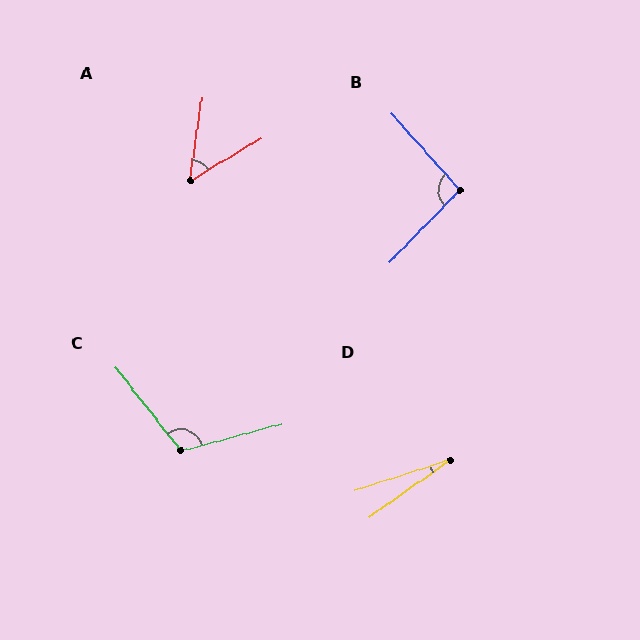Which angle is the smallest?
D, at approximately 18 degrees.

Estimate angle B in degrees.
Approximately 94 degrees.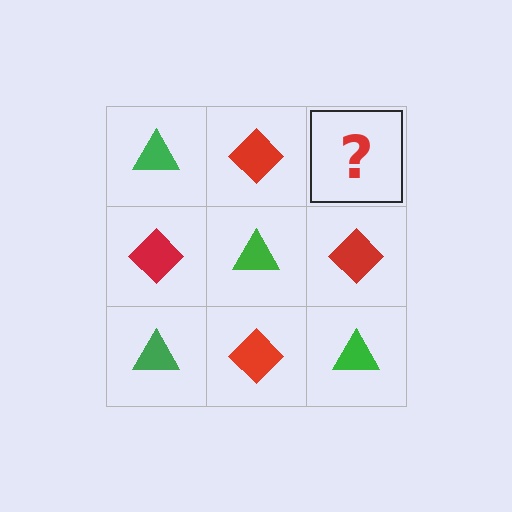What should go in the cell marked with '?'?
The missing cell should contain a green triangle.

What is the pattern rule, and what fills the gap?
The rule is that it alternates green triangle and red diamond in a checkerboard pattern. The gap should be filled with a green triangle.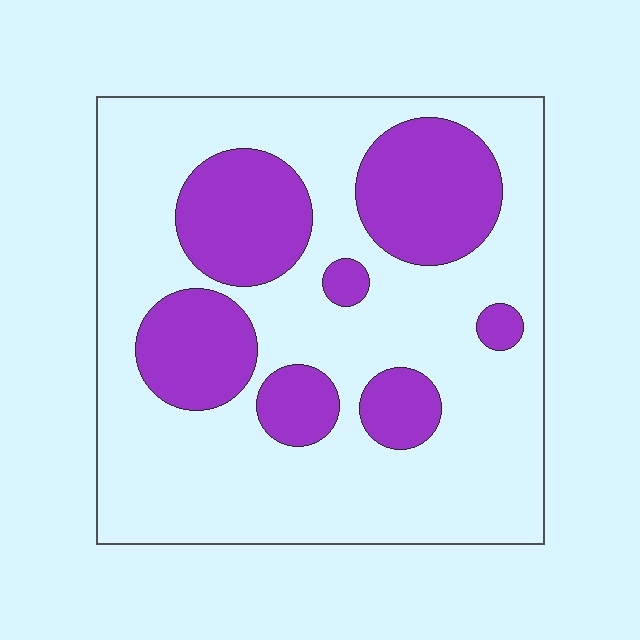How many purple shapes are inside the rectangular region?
7.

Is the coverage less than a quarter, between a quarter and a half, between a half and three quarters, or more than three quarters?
Between a quarter and a half.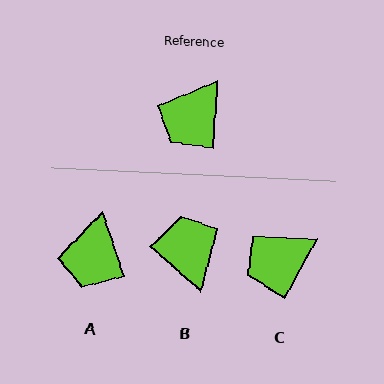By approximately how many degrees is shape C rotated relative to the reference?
Approximately 25 degrees clockwise.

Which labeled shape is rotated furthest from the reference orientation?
B, about 128 degrees away.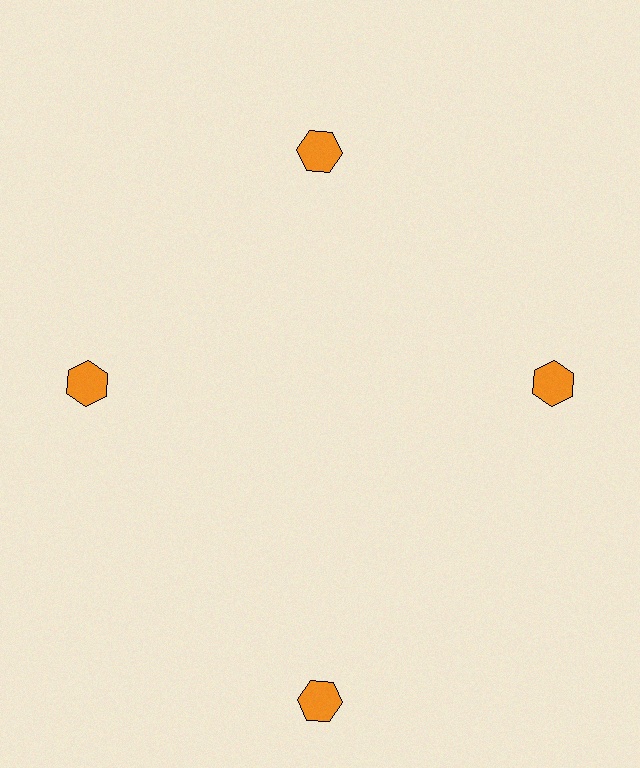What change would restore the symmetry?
The symmetry would be restored by moving it inward, back onto the ring so that all 4 hexagons sit at equal angles and equal distance from the center.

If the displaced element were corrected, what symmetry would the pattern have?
It would have 4-fold rotational symmetry — the pattern would map onto itself every 90 degrees.